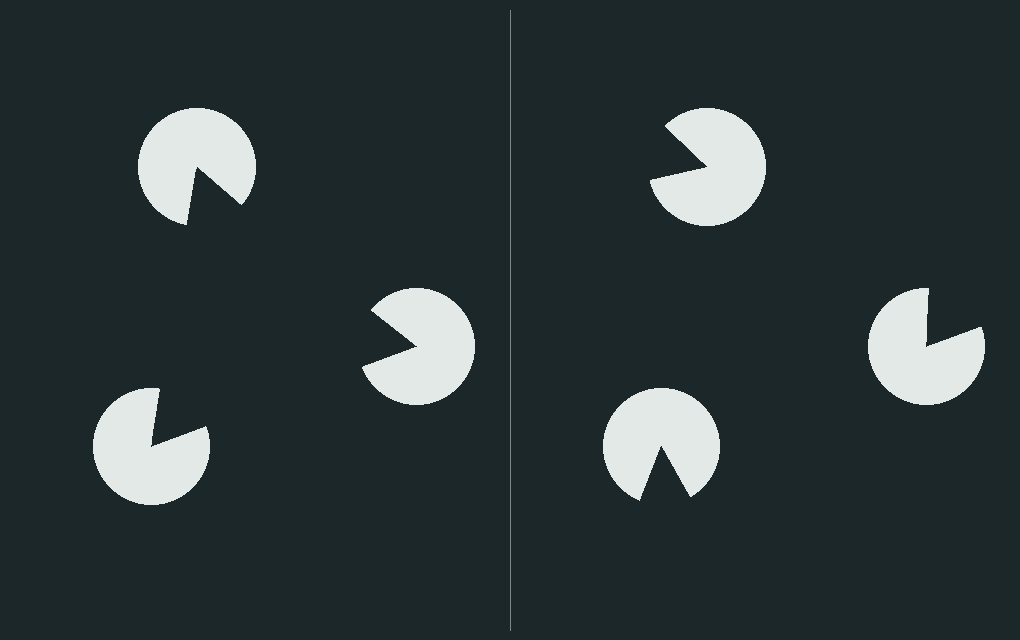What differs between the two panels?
The pac-man discs are positioned identically on both sides; only the wedge orientations differ. On the left they align to a triangle; on the right they are misaligned.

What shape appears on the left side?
An illusory triangle.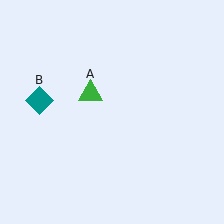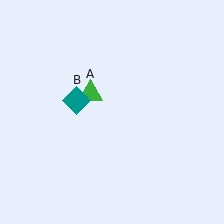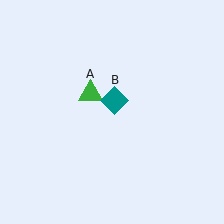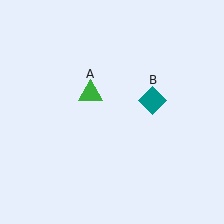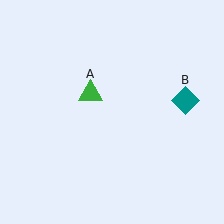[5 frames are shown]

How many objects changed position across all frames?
1 object changed position: teal diamond (object B).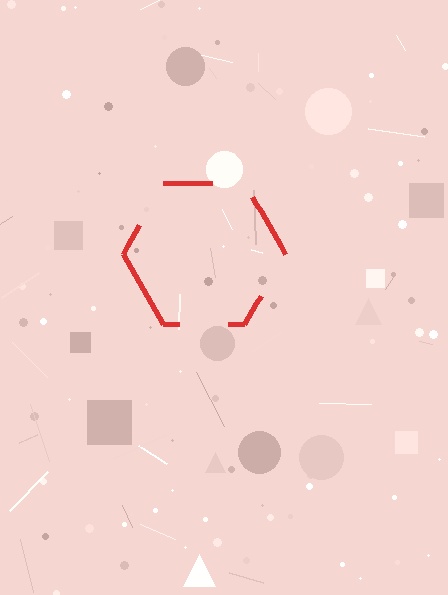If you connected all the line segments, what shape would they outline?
They would outline a hexagon.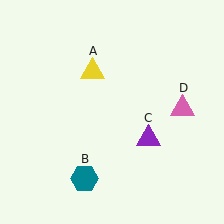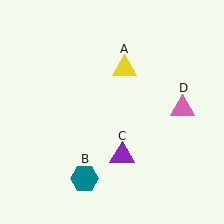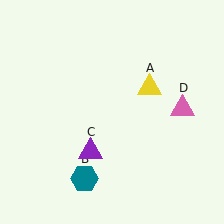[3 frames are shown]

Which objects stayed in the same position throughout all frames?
Teal hexagon (object B) and pink triangle (object D) remained stationary.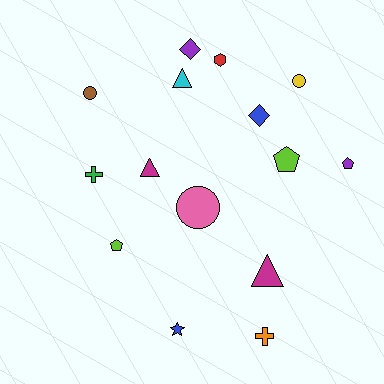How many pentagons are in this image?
There are 3 pentagons.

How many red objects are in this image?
There is 1 red object.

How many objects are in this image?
There are 15 objects.